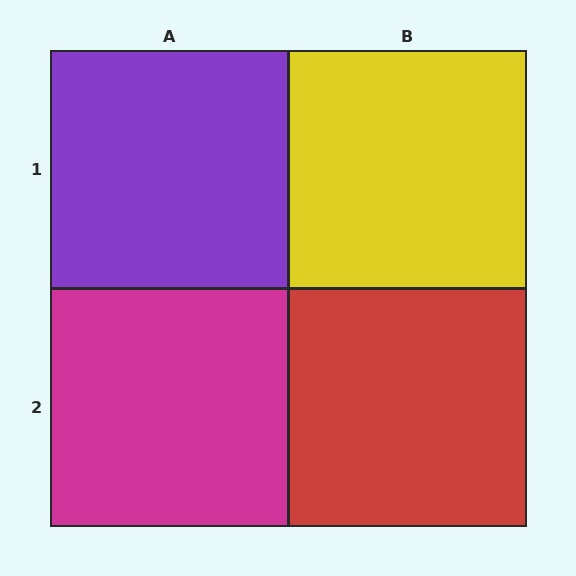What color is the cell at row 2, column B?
Red.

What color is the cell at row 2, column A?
Magenta.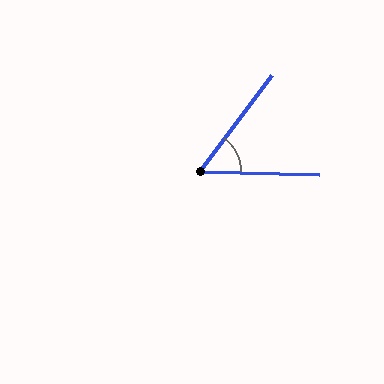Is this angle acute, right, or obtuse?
It is acute.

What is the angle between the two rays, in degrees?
Approximately 55 degrees.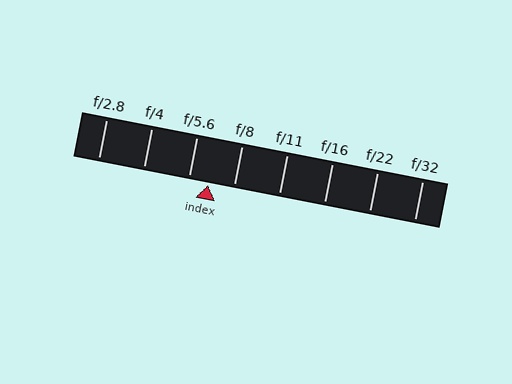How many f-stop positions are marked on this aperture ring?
There are 8 f-stop positions marked.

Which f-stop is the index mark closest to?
The index mark is closest to f/5.6.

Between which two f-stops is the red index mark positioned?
The index mark is between f/5.6 and f/8.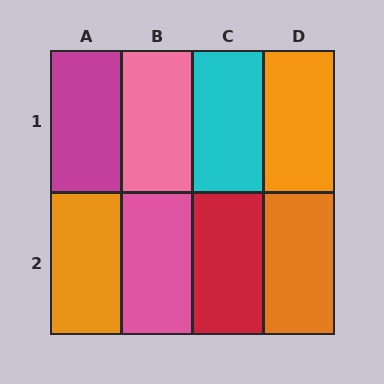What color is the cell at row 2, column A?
Orange.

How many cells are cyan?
1 cell is cyan.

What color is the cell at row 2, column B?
Pink.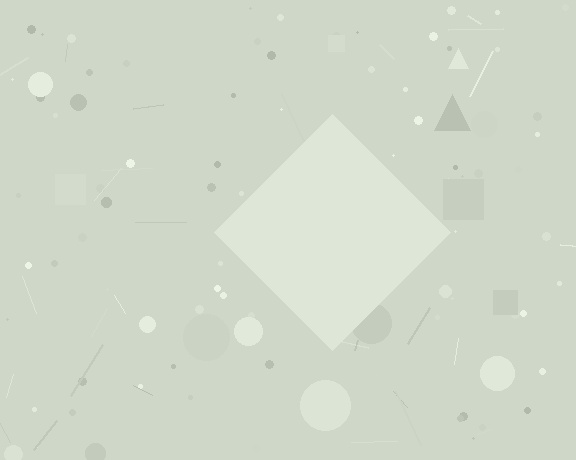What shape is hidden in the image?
A diamond is hidden in the image.